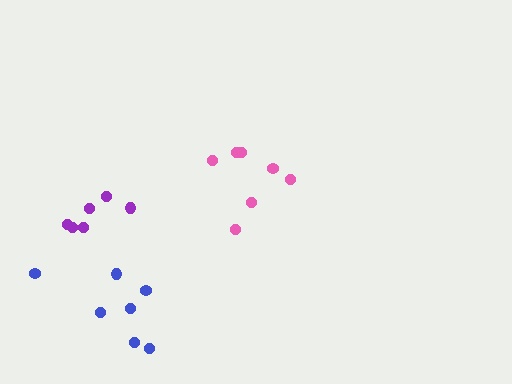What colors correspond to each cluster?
The clusters are colored: pink, blue, purple.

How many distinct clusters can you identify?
There are 3 distinct clusters.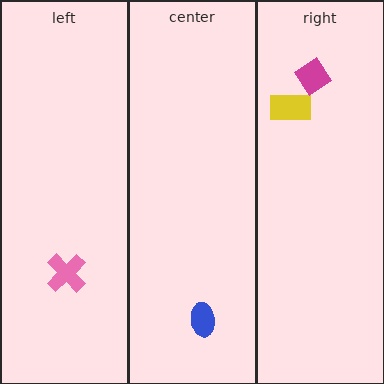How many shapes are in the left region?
1.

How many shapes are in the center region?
1.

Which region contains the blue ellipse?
The center region.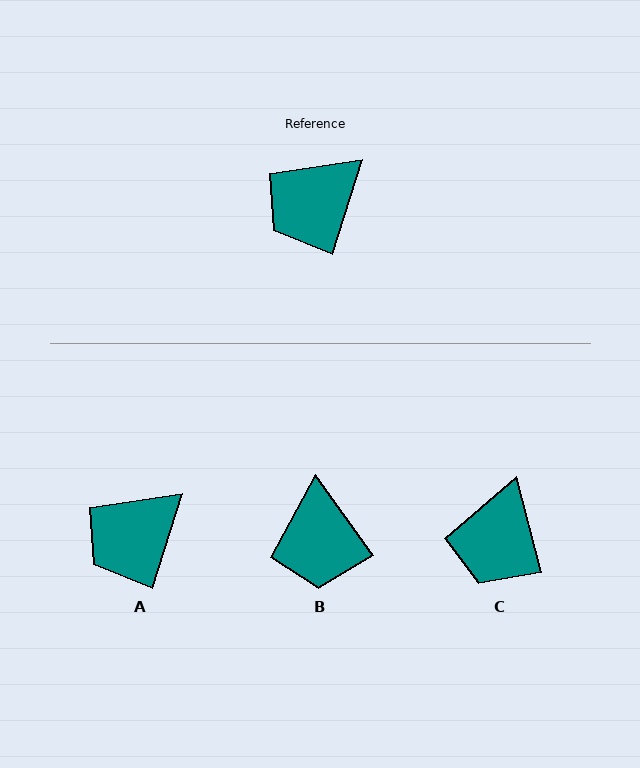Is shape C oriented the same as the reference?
No, it is off by about 32 degrees.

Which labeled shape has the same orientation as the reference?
A.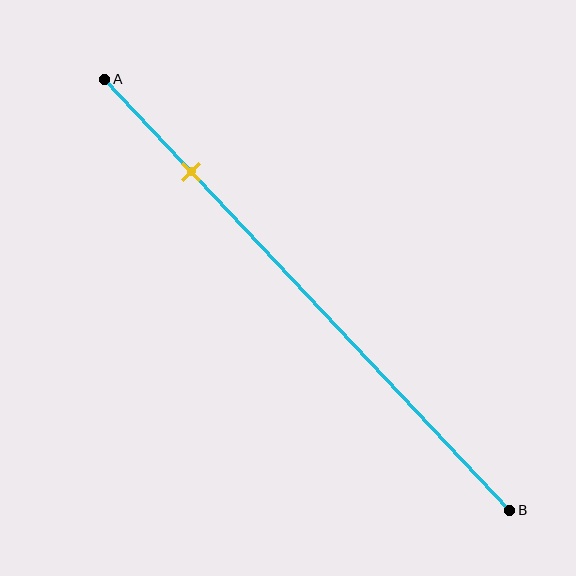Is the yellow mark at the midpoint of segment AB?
No, the mark is at about 20% from A, not at the 50% midpoint.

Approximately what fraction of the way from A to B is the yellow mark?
The yellow mark is approximately 20% of the way from A to B.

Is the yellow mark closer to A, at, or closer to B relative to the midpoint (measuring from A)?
The yellow mark is closer to point A than the midpoint of segment AB.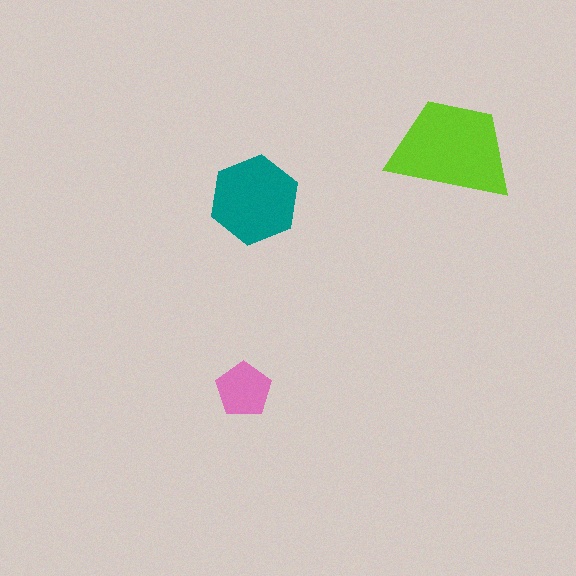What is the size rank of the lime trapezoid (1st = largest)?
1st.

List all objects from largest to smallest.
The lime trapezoid, the teal hexagon, the pink pentagon.